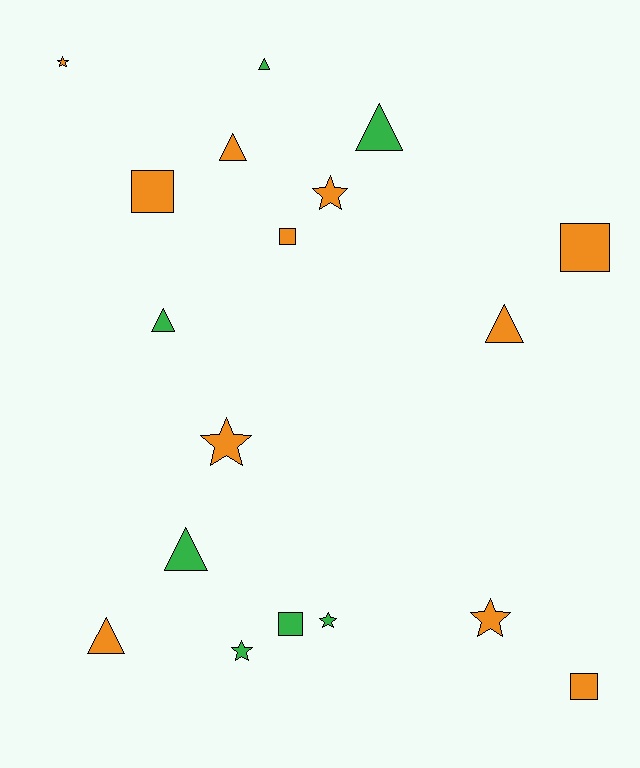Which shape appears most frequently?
Triangle, with 7 objects.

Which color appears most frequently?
Orange, with 11 objects.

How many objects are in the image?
There are 18 objects.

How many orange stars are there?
There are 4 orange stars.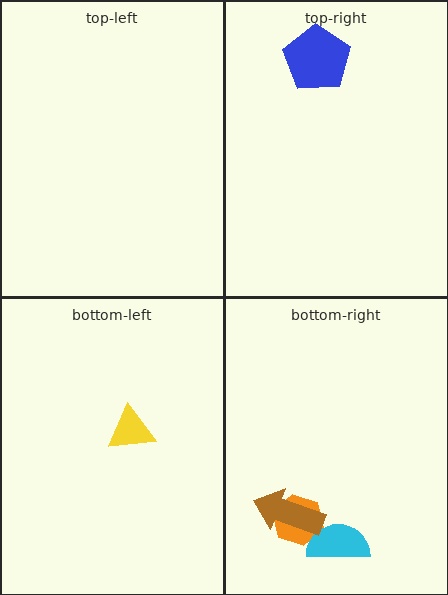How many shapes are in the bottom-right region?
3.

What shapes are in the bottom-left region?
The yellow triangle.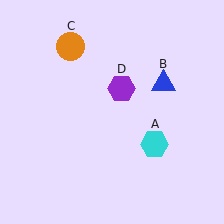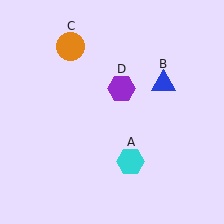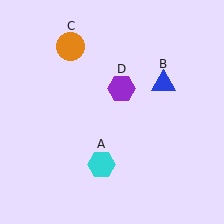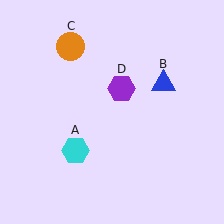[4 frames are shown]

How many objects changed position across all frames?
1 object changed position: cyan hexagon (object A).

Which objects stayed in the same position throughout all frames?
Blue triangle (object B) and orange circle (object C) and purple hexagon (object D) remained stationary.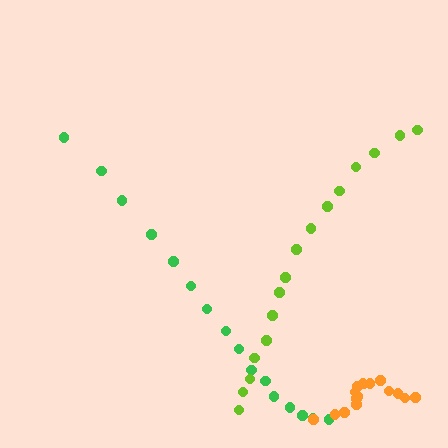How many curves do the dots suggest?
There are 3 distinct paths.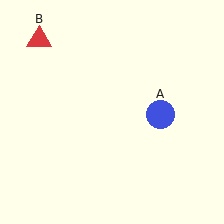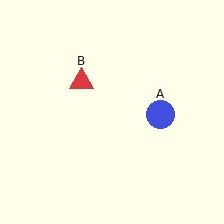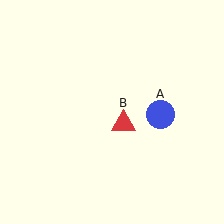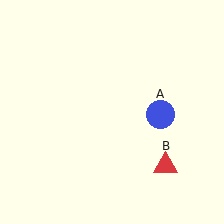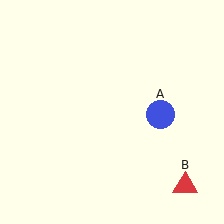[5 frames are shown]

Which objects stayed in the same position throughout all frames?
Blue circle (object A) remained stationary.